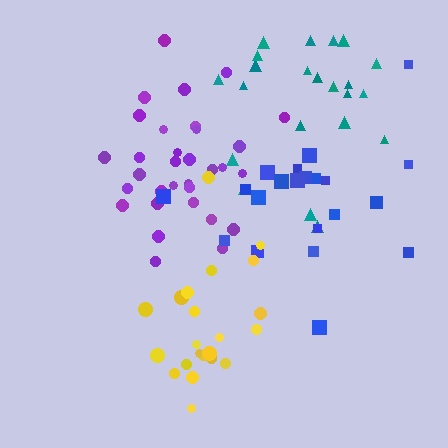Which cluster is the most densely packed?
Purple.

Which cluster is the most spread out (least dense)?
Blue.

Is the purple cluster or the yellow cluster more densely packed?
Purple.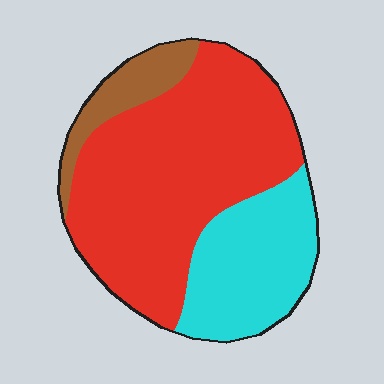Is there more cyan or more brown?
Cyan.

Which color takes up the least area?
Brown, at roughly 10%.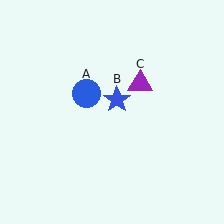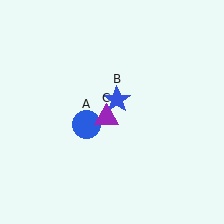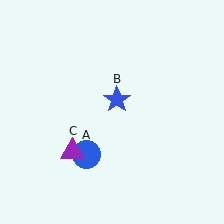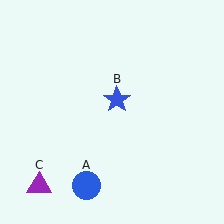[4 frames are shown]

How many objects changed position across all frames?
2 objects changed position: blue circle (object A), purple triangle (object C).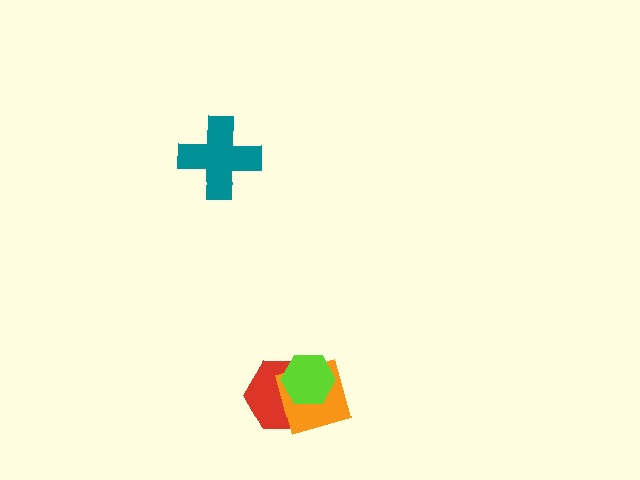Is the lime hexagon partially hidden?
No, no other shape covers it.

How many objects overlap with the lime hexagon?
2 objects overlap with the lime hexagon.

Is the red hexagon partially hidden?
Yes, it is partially covered by another shape.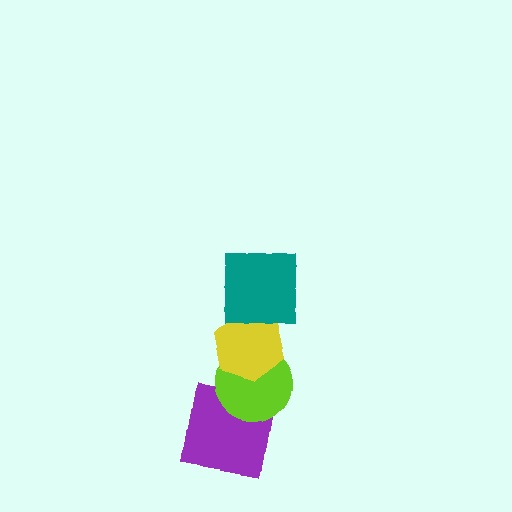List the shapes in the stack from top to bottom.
From top to bottom: the teal square, the yellow hexagon, the lime circle, the purple square.